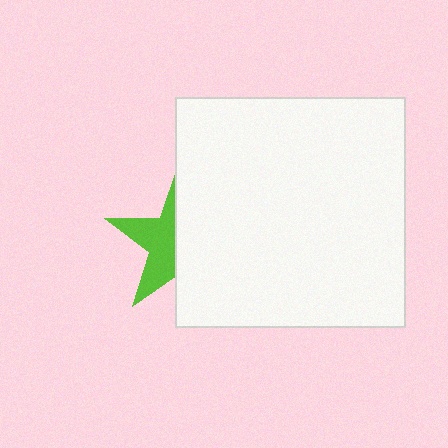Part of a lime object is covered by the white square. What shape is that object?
It is a star.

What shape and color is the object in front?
The object in front is a white square.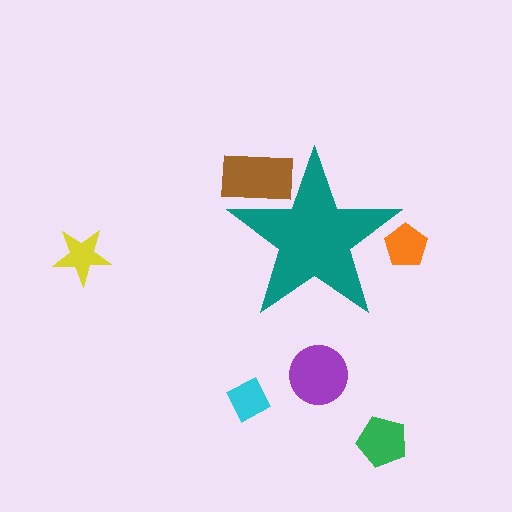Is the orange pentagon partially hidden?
Yes, the orange pentagon is partially hidden behind the teal star.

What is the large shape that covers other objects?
A teal star.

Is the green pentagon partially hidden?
No, the green pentagon is fully visible.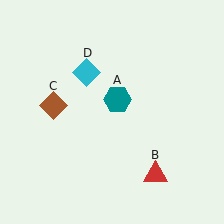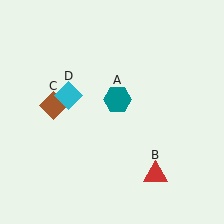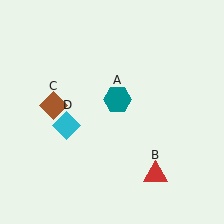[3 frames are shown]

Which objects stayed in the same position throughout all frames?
Teal hexagon (object A) and red triangle (object B) and brown diamond (object C) remained stationary.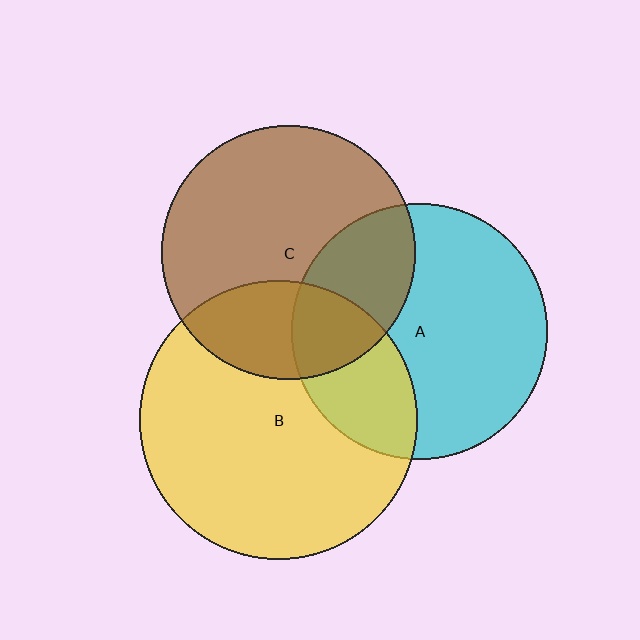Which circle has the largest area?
Circle B (yellow).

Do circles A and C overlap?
Yes.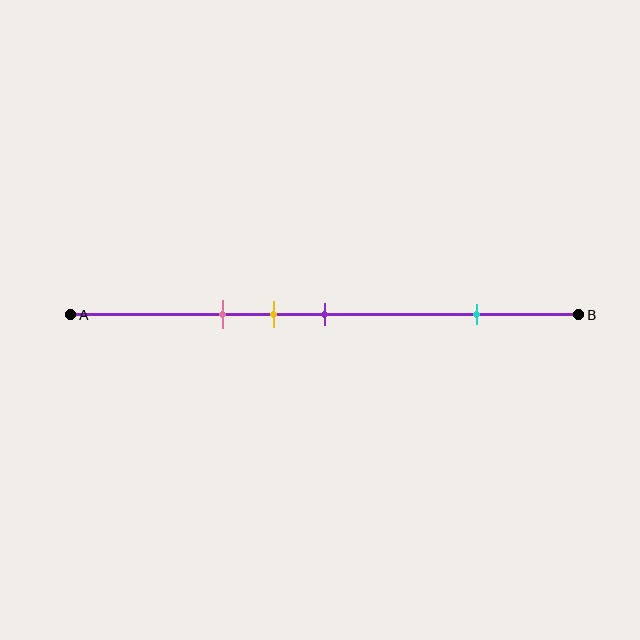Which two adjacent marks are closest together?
The yellow and purple marks are the closest adjacent pair.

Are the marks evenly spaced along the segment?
No, the marks are not evenly spaced.